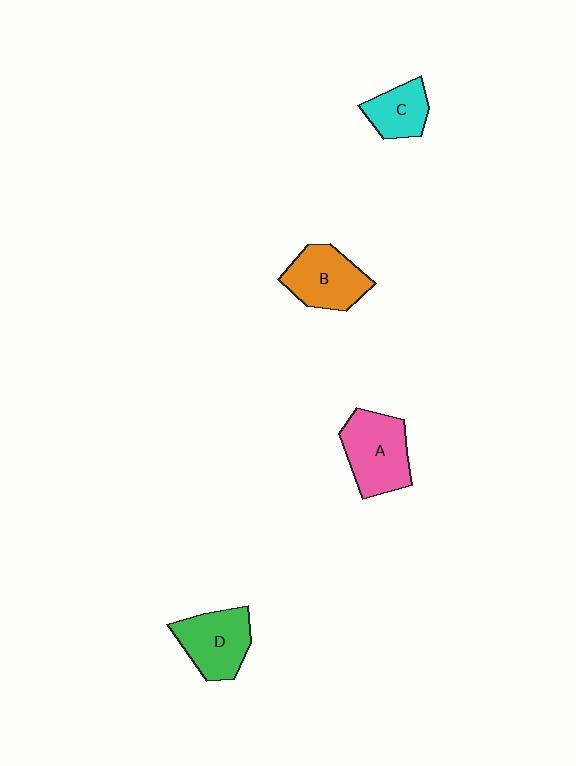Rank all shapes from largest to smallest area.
From largest to smallest: A (pink), D (green), B (orange), C (cyan).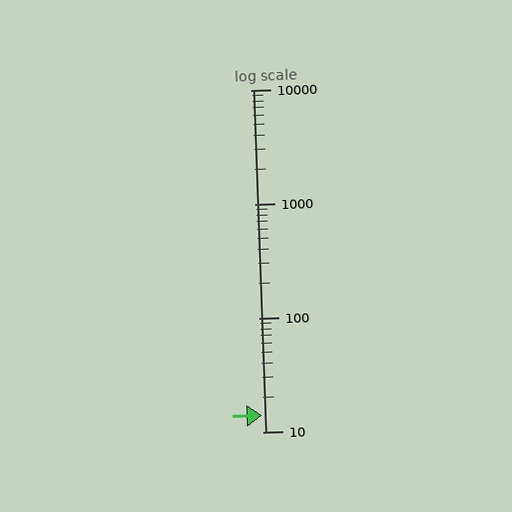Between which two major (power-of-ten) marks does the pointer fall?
The pointer is between 10 and 100.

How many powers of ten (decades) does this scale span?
The scale spans 3 decades, from 10 to 10000.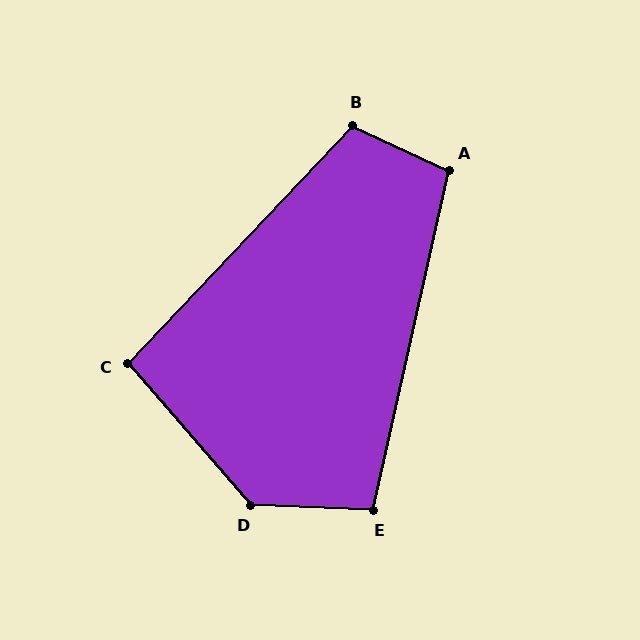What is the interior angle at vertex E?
Approximately 100 degrees (obtuse).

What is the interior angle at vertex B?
Approximately 108 degrees (obtuse).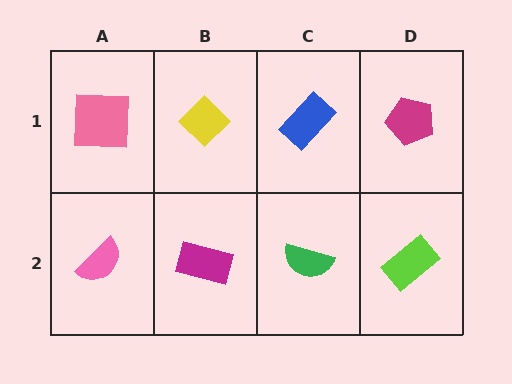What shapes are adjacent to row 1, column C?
A green semicircle (row 2, column C), a yellow diamond (row 1, column B), a magenta pentagon (row 1, column D).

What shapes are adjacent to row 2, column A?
A pink square (row 1, column A), a magenta rectangle (row 2, column B).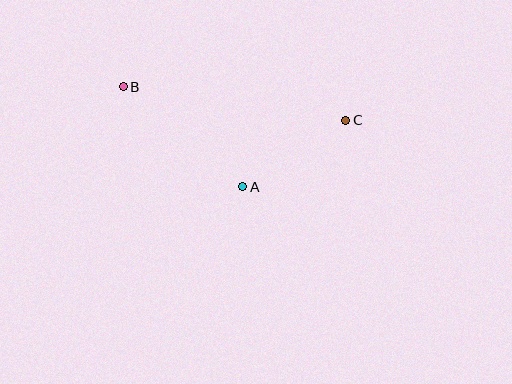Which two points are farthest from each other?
Points B and C are farthest from each other.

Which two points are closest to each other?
Points A and C are closest to each other.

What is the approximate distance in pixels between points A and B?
The distance between A and B is approximately 156 pixels.